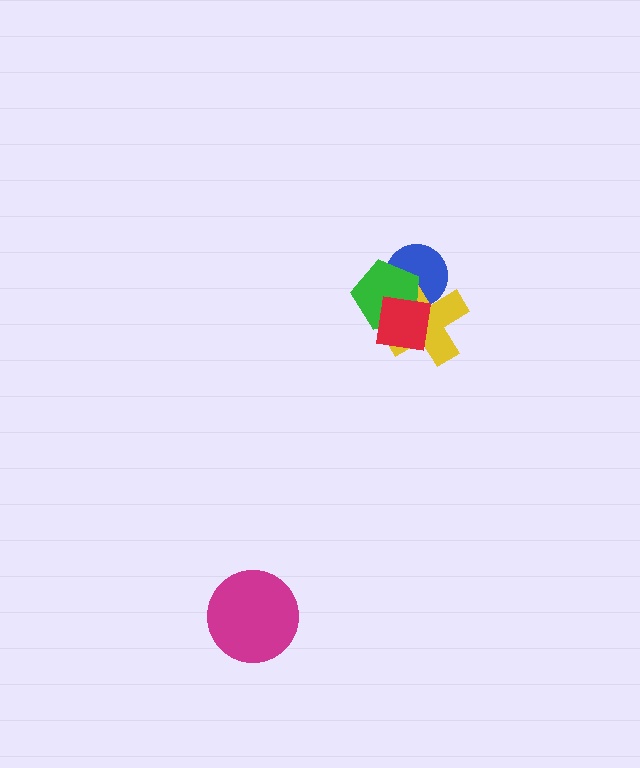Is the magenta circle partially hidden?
No, no other shape covers it.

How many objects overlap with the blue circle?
3 objects overlap with the blue circle.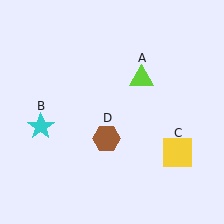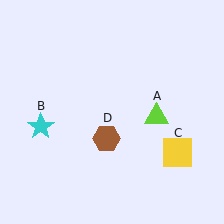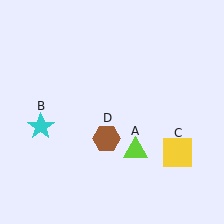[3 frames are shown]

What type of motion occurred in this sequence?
The lime triangle (object A) rotated clockwise around the center of the scene.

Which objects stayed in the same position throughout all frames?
Cyan star (object B) and yellow square (object C) and brown hexagon (object D) remained stationary.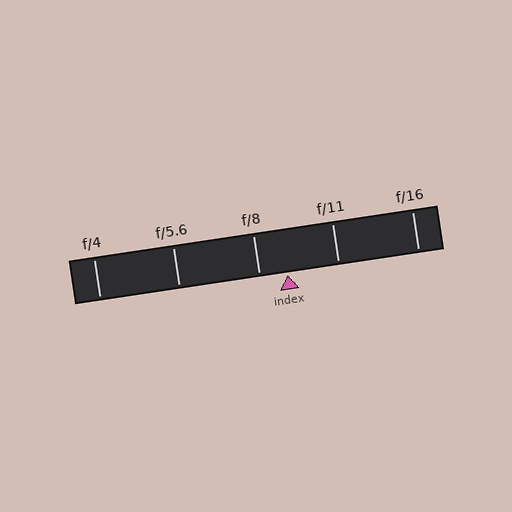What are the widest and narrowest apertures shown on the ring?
The widest aperture shown is f/4 and the narrowest is f/16.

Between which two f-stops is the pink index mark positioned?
The index mark is between f/8 and f/11.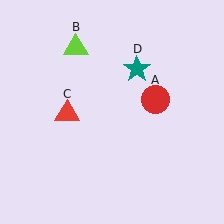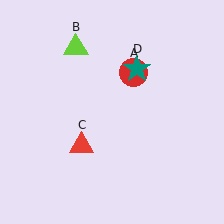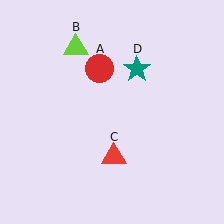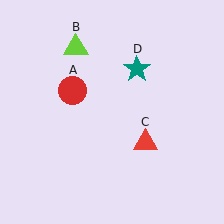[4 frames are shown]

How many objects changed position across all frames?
2 objects changed position: red circle (object A), red triangle (object C).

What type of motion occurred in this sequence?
The red circle (object A), red triangle (object C) rotated counterclockwise around the center of the scene.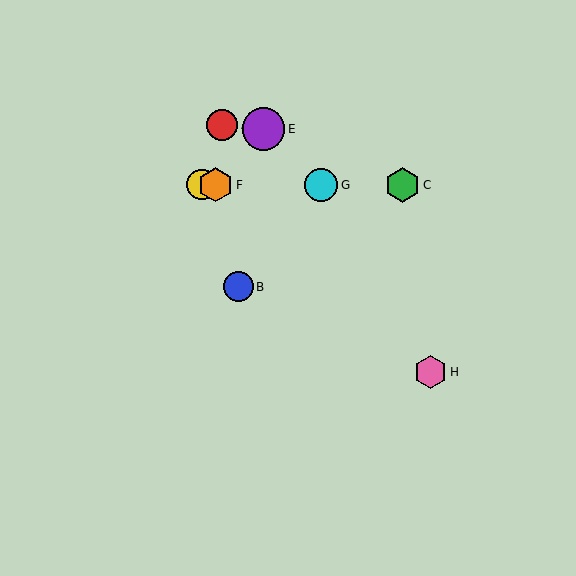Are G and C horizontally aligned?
Yes, both are at y≈185.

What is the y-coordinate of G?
Object G is at y≈185.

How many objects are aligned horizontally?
4 objects (C, D, F, G) are aligned horizontally.